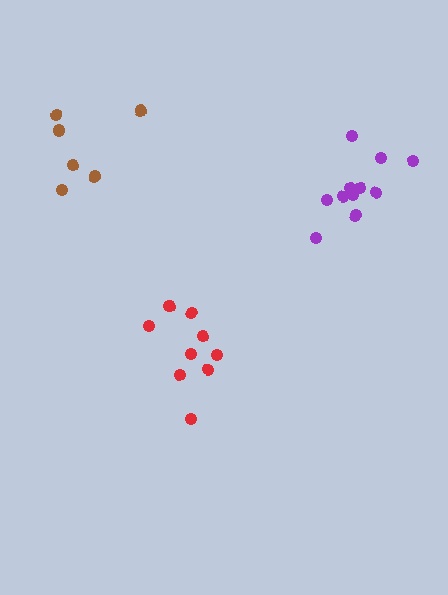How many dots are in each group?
Group 1: 6 dots, Group 2: 9 dots, Group 3: 12 dots (27 total).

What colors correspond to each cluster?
The clusters are colored: brown, red, purple.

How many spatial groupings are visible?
There are 3 spatial groupings.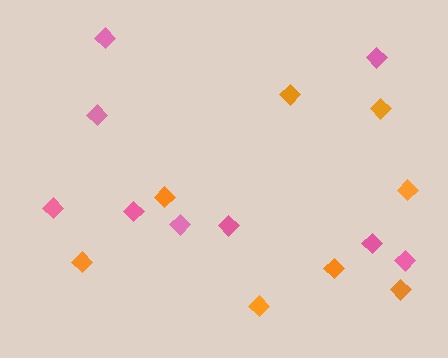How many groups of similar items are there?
There are 2 groups: one group of pink diamonds (9) and one group of orange diamonds (8).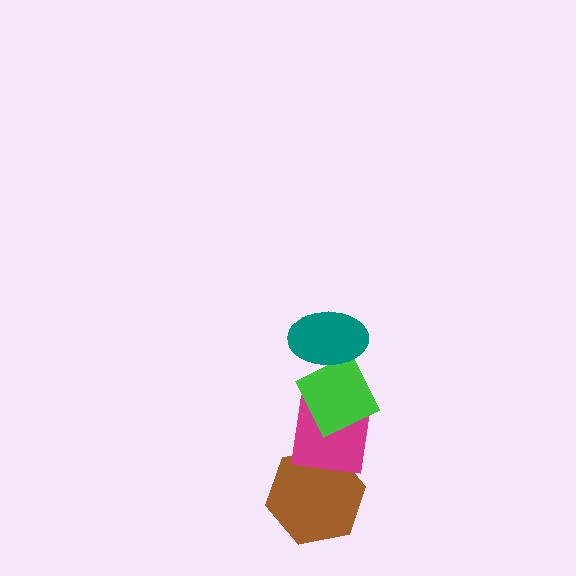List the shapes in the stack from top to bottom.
From top to bottom: the teal ellipse, the green diamond, the magenta square, the brown hexagon.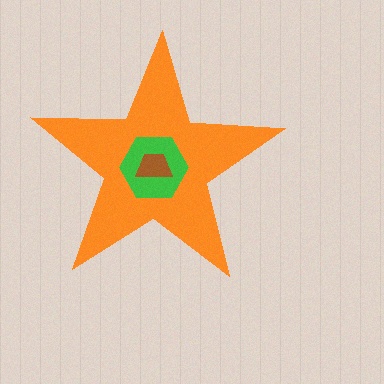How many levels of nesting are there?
3.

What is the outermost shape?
The orange star.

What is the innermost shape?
The brown trapezoid.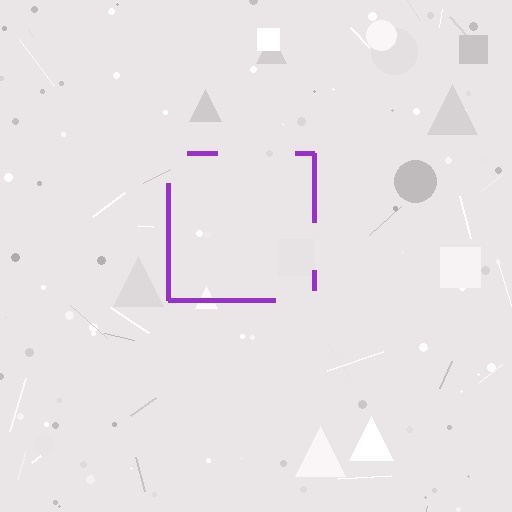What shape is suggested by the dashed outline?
The dashed outline suggests a square.